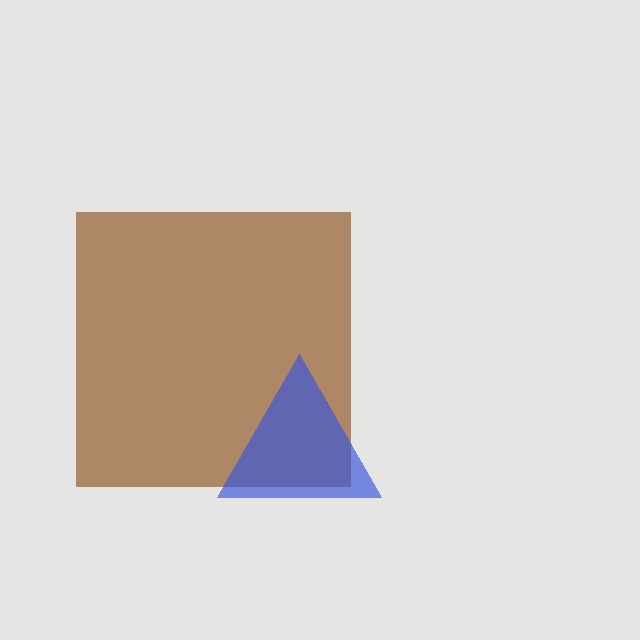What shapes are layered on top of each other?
The layered shapes are: a brown square, a blue triangle.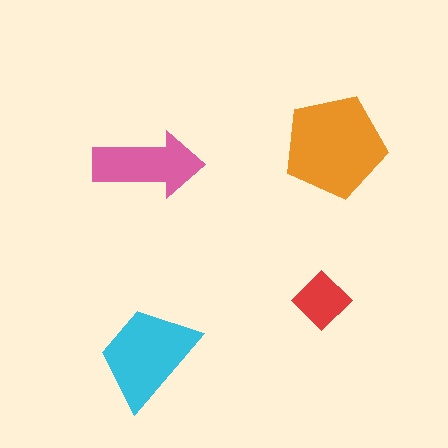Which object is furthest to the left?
The cyan trapezoid is leftmost.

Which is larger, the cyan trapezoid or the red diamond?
The cyan trapezoid.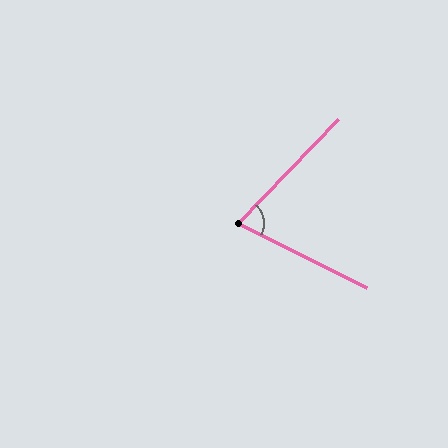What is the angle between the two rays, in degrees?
Approximately 73 degrees.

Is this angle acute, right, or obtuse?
It is acute.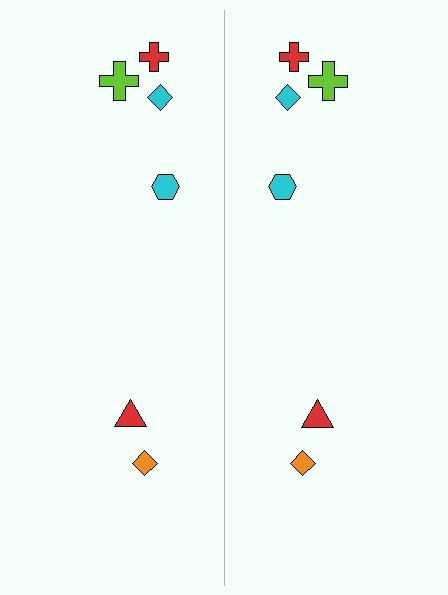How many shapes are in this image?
There are 12 shapes in this image.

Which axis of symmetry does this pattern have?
The pattern has a vertical axis of symmetry running through the center of the image.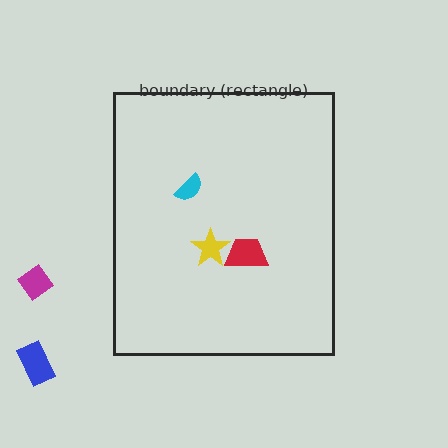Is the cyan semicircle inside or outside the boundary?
Inside.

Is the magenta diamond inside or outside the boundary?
Outside.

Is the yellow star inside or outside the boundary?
Inside.